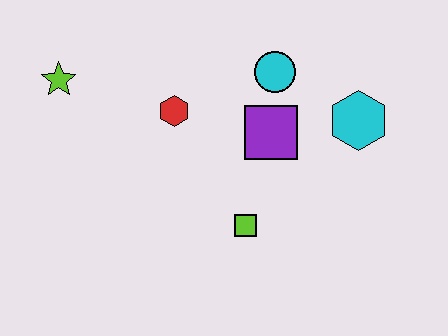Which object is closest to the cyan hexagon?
The purple square is closest to the cyan hexagon.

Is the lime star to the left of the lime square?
Yes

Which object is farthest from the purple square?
The lime star is farthest from the purple square.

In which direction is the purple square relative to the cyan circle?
The purple square is below the cyan circle.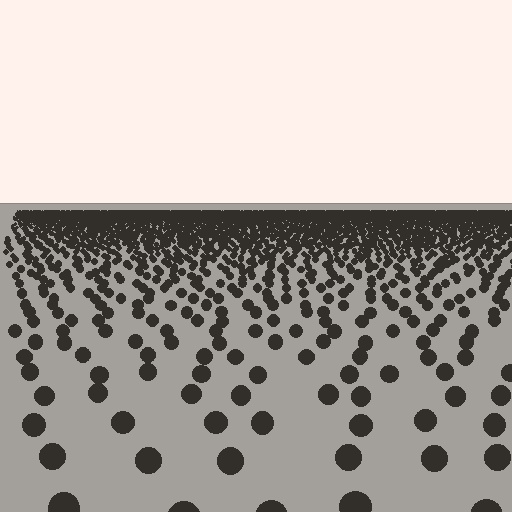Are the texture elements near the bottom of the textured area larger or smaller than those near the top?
Larger. Near the bottom, elements are closer to the viewer and appear at a bigger on-screen size.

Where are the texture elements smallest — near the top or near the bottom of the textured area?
Near the top.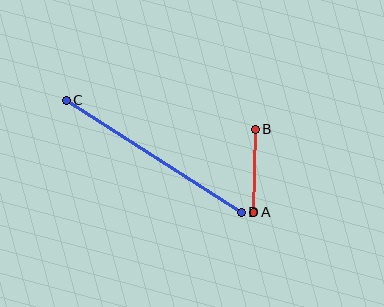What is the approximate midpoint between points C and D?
The midpoint is at approximately (154, 156) pixels.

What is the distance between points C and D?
The distance is approximately 208 pixels.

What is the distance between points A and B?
The distance is approximately 83 pixels.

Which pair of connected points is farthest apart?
Points C and D are farthest apart.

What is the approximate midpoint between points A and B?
The midpoint is at approximately (255, 171) pixels.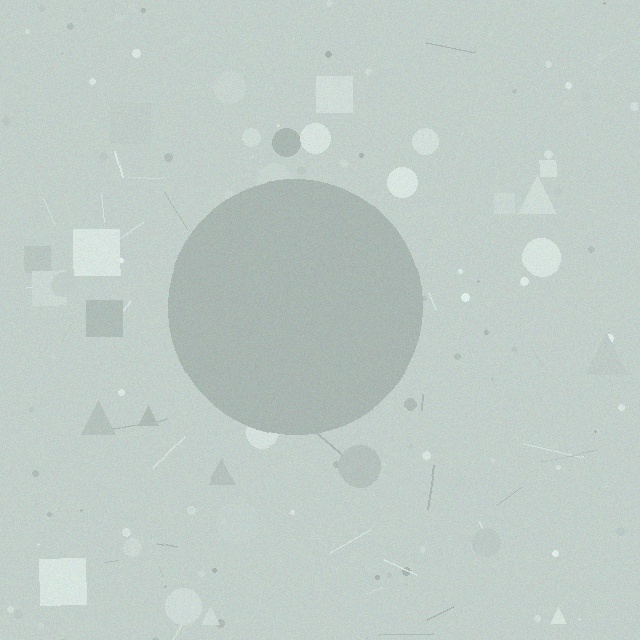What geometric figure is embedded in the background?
A circle is embedded in the background.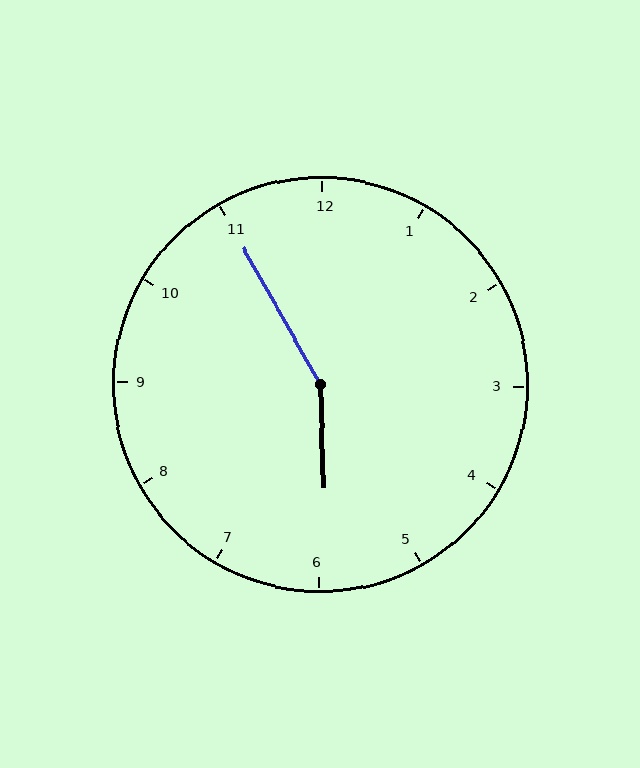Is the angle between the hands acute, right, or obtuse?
It is obtuse.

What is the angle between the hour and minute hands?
Approximately 152 degrees.